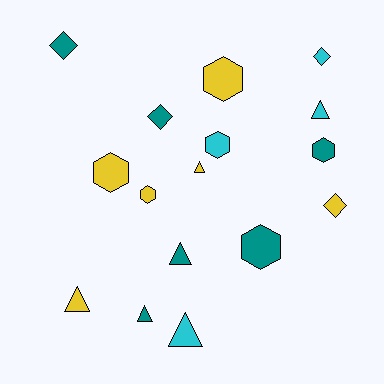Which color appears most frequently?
Yellow, with 6 objects.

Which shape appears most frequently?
Triangle, with 6 objects.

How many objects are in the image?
There are 16 objects.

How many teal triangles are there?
There are 2 teal triangles.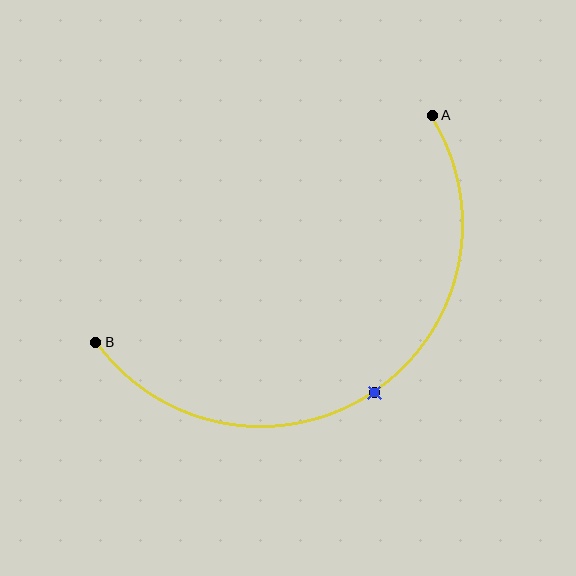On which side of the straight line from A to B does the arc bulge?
The arc bulges below and to the right of the straight line connecting A and B.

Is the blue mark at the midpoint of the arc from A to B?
Yes. The blue mark lies on the arc at equal arc-length from both A and B — it is the arc midpoint.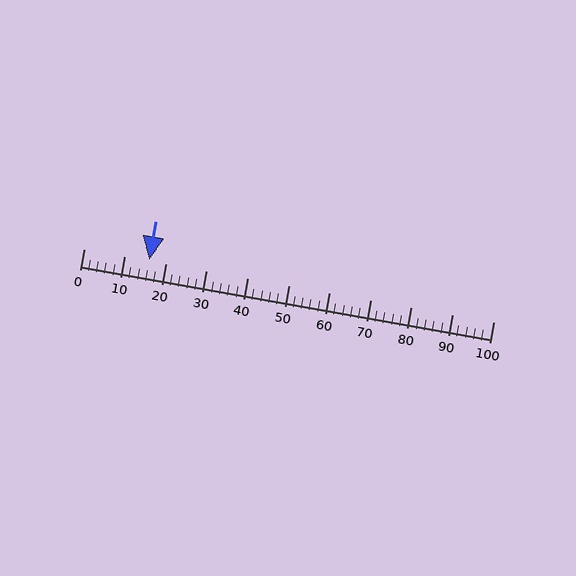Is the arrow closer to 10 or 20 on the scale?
The arrow is closer to 20.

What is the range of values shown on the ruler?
The ruler shows values from 0 to 100.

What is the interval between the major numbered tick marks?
The major tick marks are spaced 10 units apart.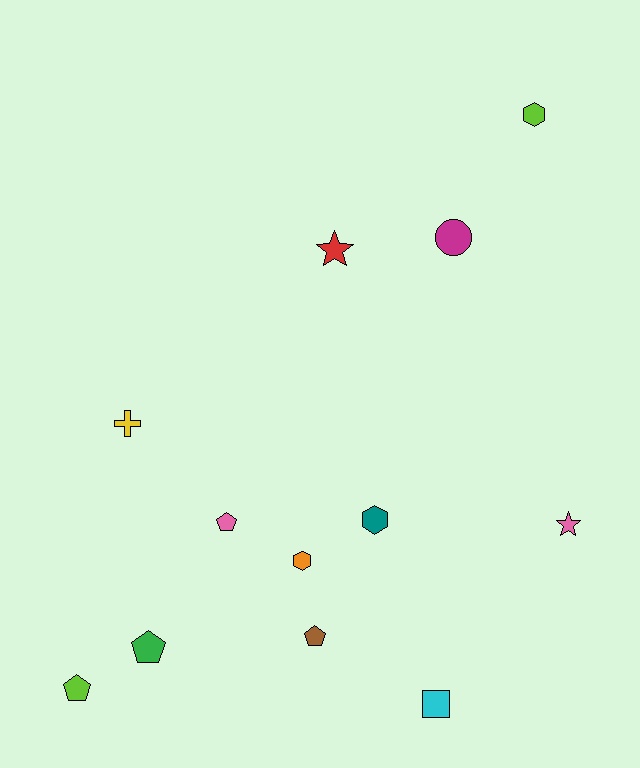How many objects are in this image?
There are 12 objects.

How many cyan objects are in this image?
There is 1 cyan object.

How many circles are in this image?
There is 1 circle.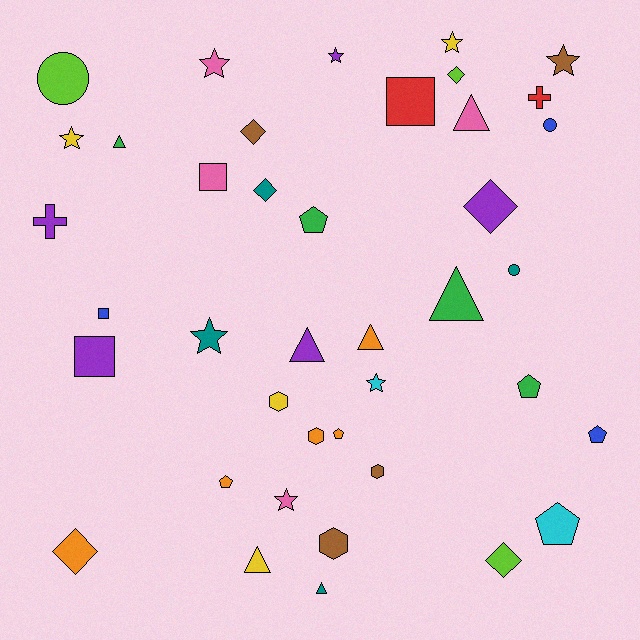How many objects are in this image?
There are 40 objects.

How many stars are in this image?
There are 8 stars.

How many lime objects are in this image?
There are 3 lime objects.